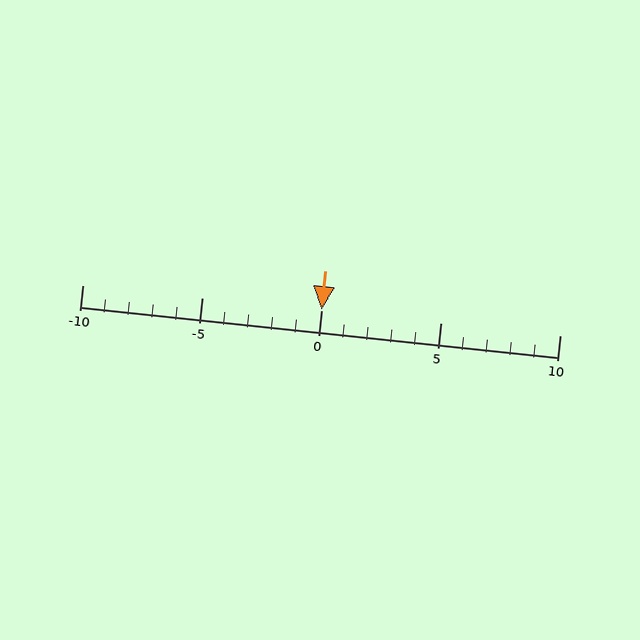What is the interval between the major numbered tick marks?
The major tick marks are spaced 5 units apart.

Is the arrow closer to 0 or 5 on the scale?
The arrow is closer to 0.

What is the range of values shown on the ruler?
The ruler shows values from -10 to 10.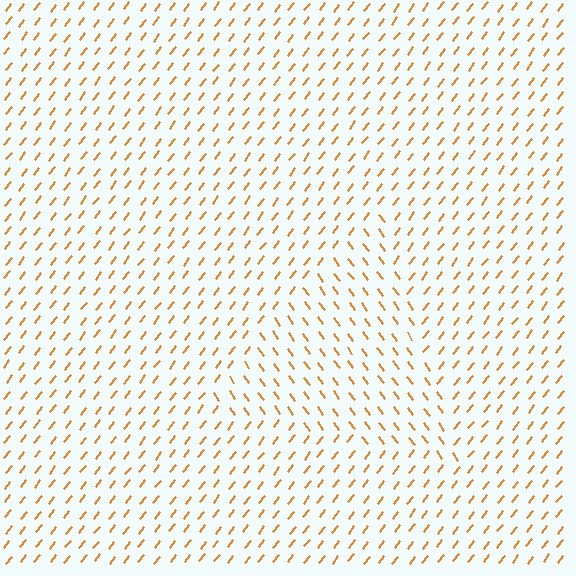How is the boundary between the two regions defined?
The boundary is defined purely by a change in line orientation (approximately 73 degrees difference). All lines are the same color and thickness.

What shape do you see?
I see a triangle.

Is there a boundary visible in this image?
Yes, there is a texture boundary formed by a change in line orientation.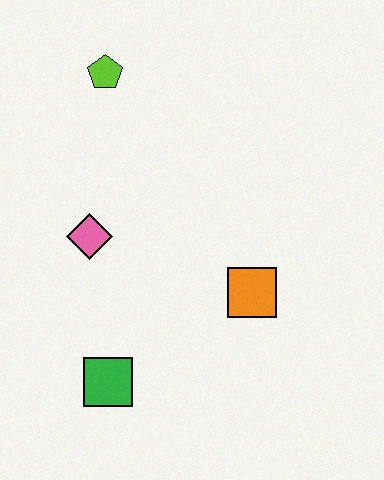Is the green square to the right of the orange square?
No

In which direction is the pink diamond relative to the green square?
The pink diamond is above the green square.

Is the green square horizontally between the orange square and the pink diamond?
Yes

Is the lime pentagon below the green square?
No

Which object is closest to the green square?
The pink diamond is closest to the green square.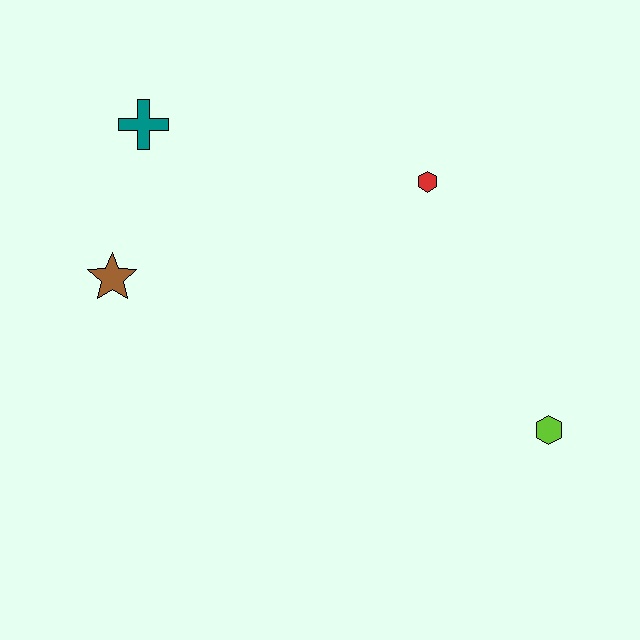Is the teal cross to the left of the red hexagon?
Yes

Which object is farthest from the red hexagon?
The brown star is farthest from the red hexagon.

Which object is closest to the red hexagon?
The lime hexagon is closest to the red hexagon.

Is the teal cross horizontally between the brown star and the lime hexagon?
Yes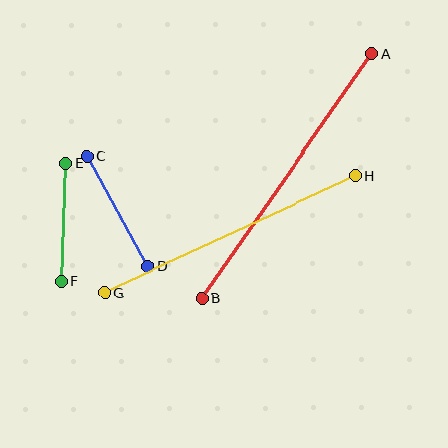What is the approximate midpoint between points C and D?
The midpoint is at approximately (117, 211) pixels.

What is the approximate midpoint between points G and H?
The midpoint is at approximately (230, 234) pixels.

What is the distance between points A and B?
The distance is approximately 298 pixels.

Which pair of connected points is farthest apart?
Points A and B are farthest apart.